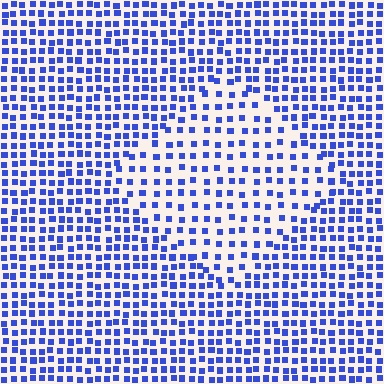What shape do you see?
I see a diamond.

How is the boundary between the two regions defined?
The boundary is defined by a change in element density (approximately 1.8x ratio). All elements are the same color, size, and shape.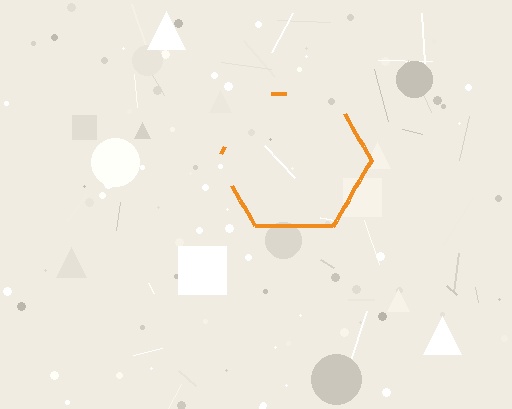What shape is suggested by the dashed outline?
The dashed outline suggests a hexagon.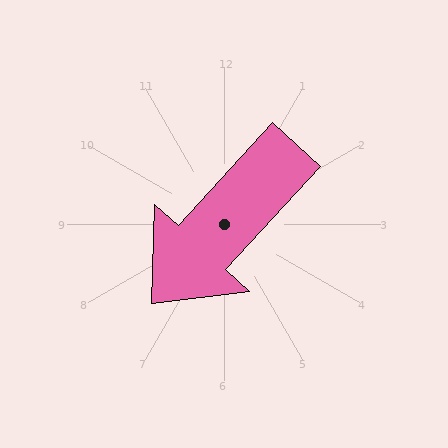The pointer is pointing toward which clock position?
Roughly 7 o'clock.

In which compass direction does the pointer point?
Southwest.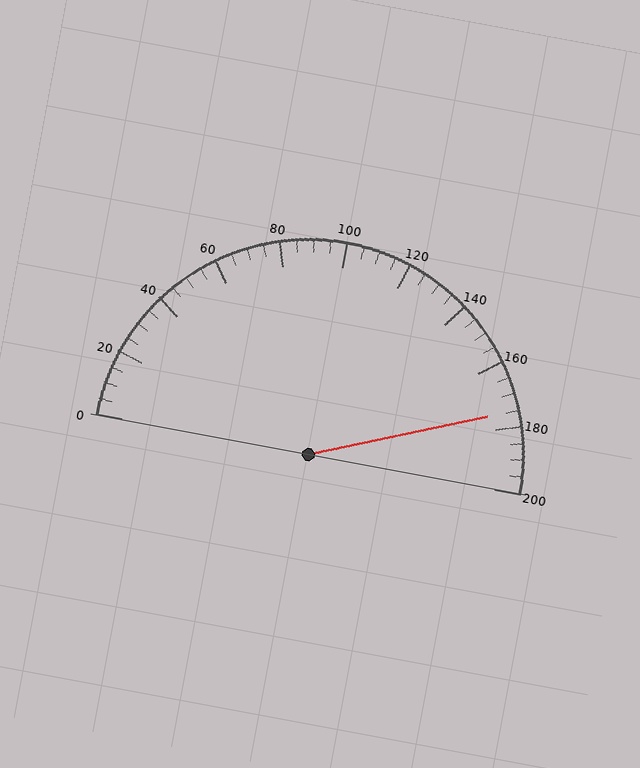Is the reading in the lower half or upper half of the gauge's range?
The reading is in the upper half of the range (0 to 200).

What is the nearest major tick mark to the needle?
The nearest major tick mark is 180.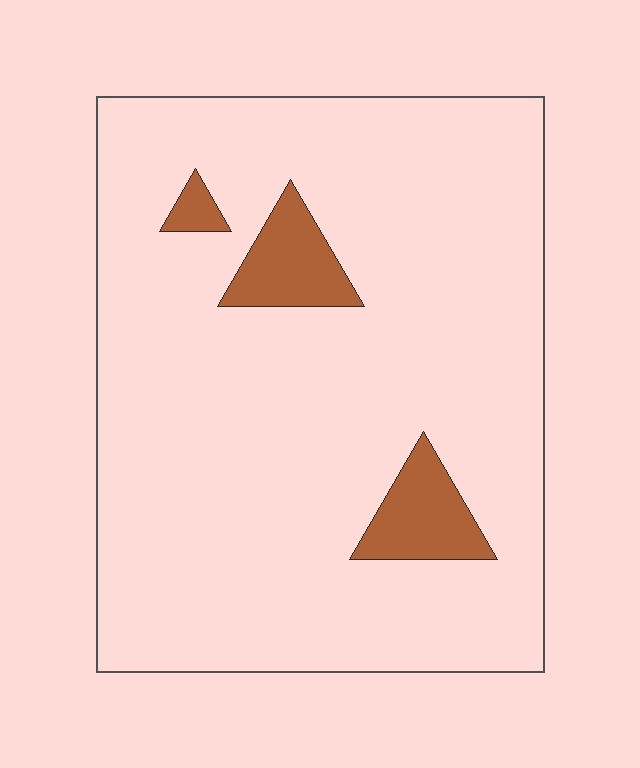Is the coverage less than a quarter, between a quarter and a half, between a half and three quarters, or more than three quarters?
Less than a quarter.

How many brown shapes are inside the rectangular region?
3.